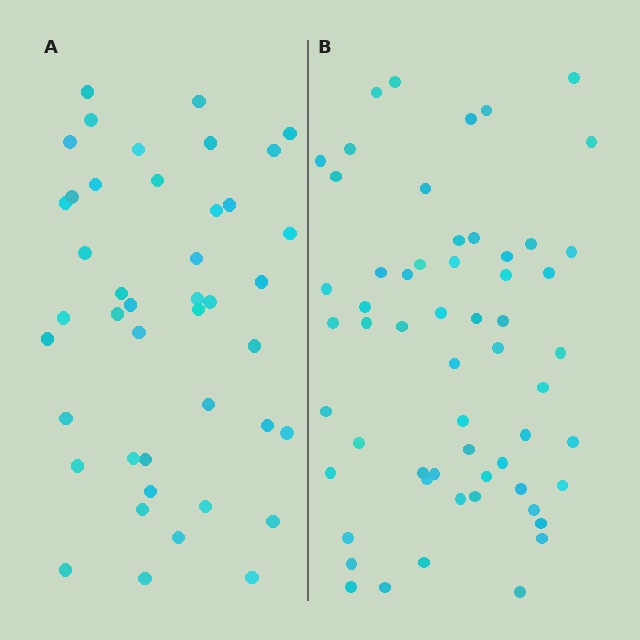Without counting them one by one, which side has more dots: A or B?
Region B (the right region) has more dots.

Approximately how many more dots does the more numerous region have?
Region B has approximately 15 more dots than region A.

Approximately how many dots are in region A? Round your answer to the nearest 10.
About 40 dots. (The exact count is 43, which rounds to 40.)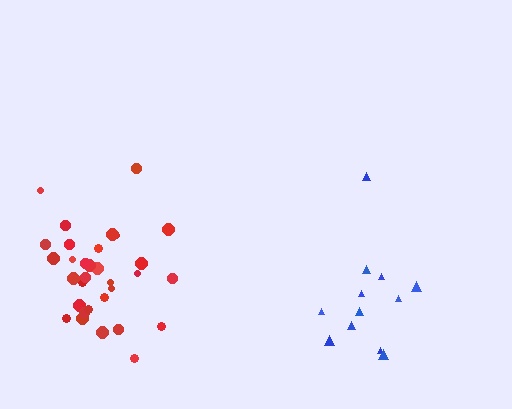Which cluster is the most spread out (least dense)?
Blue.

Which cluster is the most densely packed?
Red.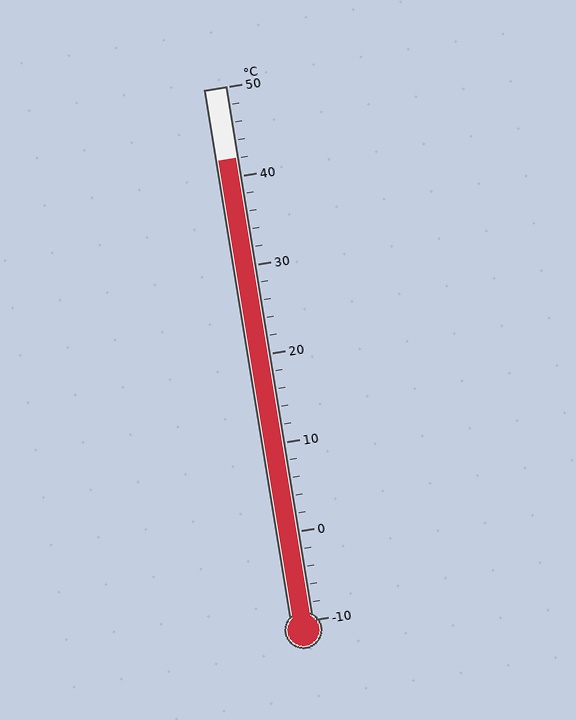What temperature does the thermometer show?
The thermometer shows approximately 42°C.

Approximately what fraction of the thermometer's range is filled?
The thermometer is filled to approximately 85% of its range.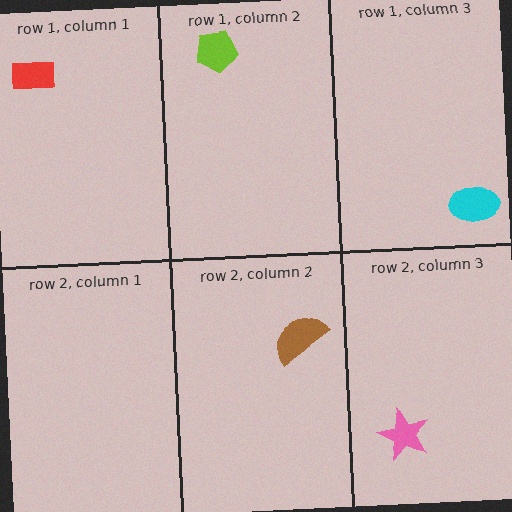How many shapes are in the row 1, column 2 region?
1.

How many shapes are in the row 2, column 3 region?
1.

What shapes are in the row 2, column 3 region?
The pink star.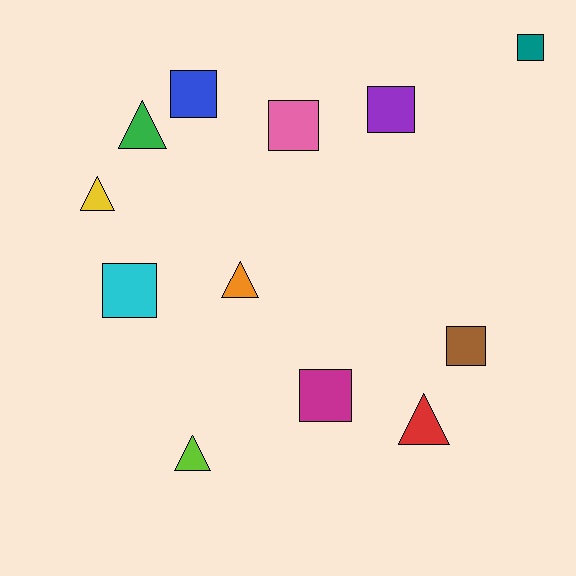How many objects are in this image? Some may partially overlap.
There are 12 objects.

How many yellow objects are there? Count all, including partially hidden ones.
There is 1 yellow object.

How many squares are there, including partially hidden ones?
There are 7 squares.